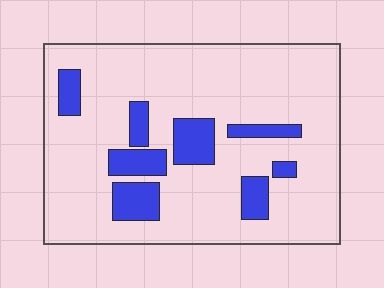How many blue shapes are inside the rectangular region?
8.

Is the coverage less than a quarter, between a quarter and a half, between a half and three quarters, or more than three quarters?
Less than a quarter.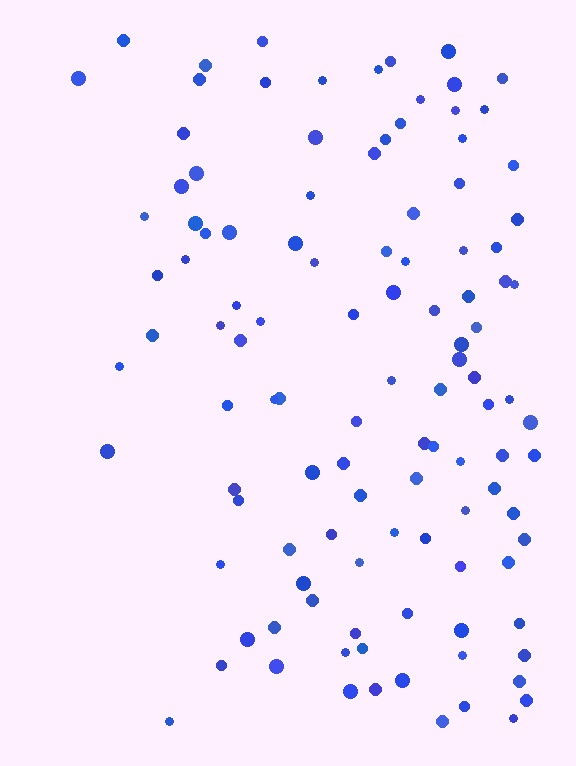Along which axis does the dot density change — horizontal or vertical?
Horizontal.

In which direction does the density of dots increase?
From left to right, with the right side densest.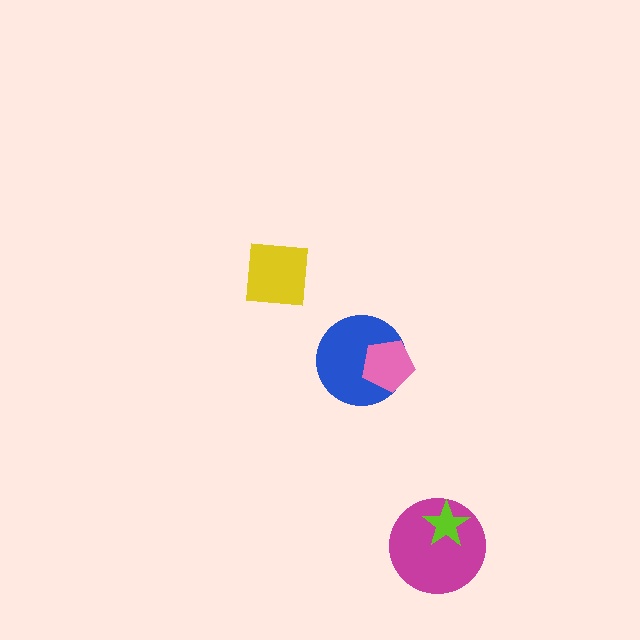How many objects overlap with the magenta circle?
1 object overlaps with the magenta circle.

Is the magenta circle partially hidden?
Yes, it is partially covered by another shape.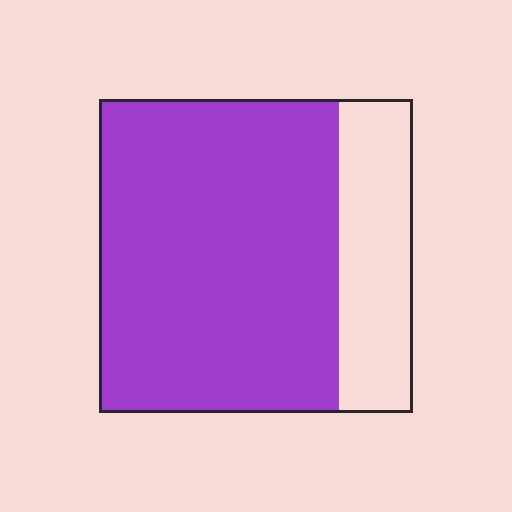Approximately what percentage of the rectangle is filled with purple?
Approximately 75%.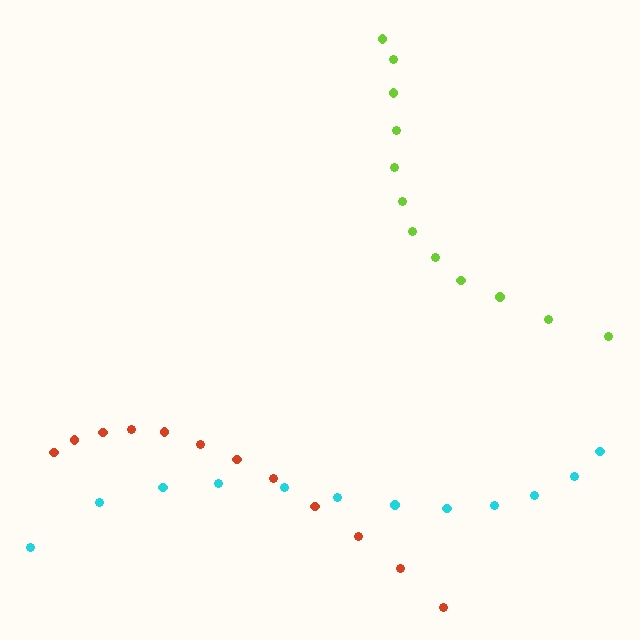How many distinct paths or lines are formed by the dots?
There are 3 distinct paths.